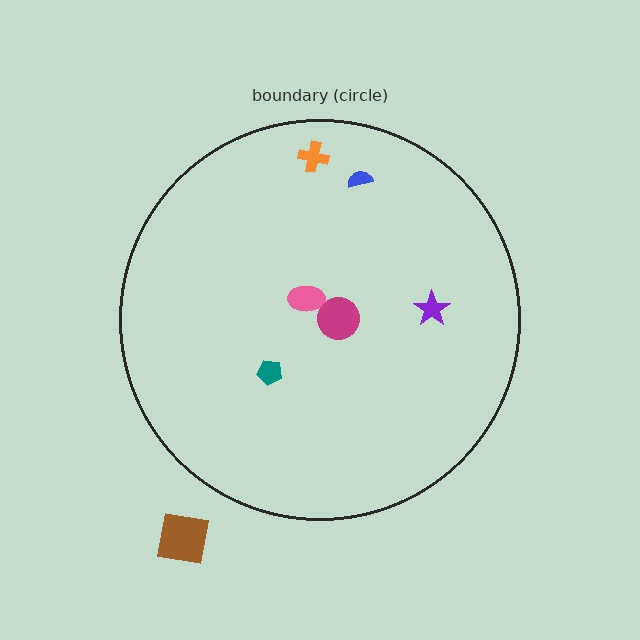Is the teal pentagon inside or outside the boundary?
Inside.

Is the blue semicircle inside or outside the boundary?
Inside.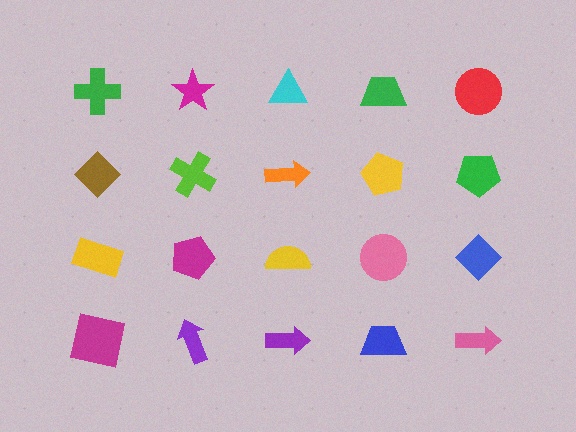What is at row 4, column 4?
A blue trapezoid.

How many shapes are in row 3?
5 shapes.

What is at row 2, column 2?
A lime cross.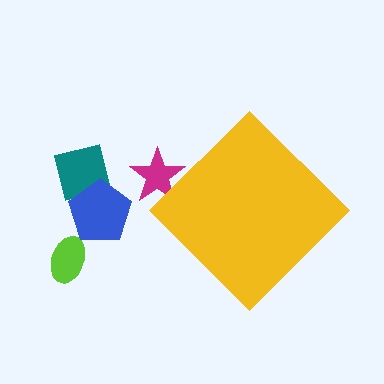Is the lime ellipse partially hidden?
No, the lime ellipse is fully visible.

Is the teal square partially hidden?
No, the teal square is fully visible.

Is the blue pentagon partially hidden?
No, the blue pentagon is fully visible.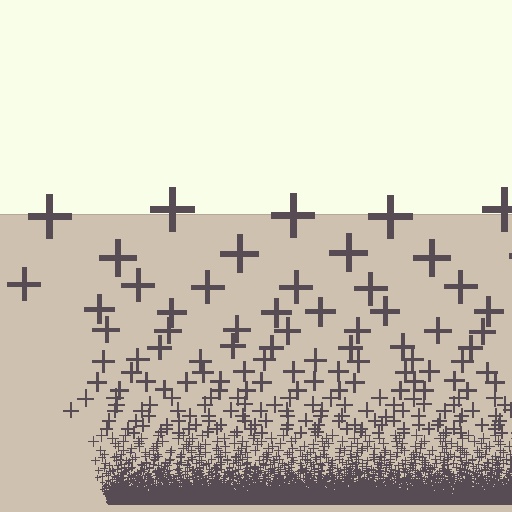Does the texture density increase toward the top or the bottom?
Density increases toward the bottom.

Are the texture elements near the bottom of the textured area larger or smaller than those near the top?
Smaller. The gradient is inverted — elements near the bottom are smaller and denser.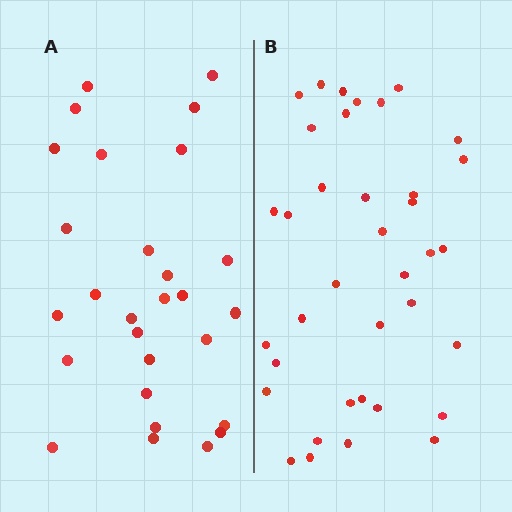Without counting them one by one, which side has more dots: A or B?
Region B (the right region) has more dots.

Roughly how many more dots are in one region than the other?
Region B has roughly 8 or so more dots than region A.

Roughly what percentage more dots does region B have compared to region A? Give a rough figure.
About 30% more.